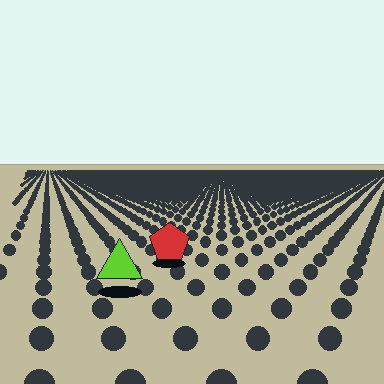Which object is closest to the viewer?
The lime triangle is closest. The texture marks near it are larger and more spread out.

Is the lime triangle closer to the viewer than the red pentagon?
Yes. The lime triangle is closer — you can tell from the texture gradient: the ground texture is coarser near it.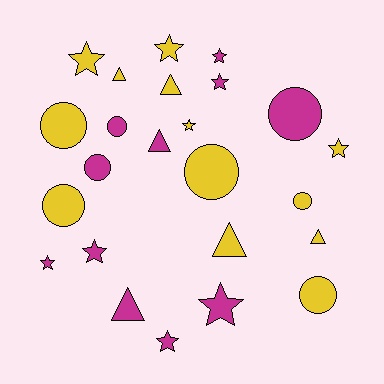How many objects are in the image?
There are 24 objects.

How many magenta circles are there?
There are 3 magenta circles.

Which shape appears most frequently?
Star, with 10 objects.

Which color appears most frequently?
Yellow, with 13 objects.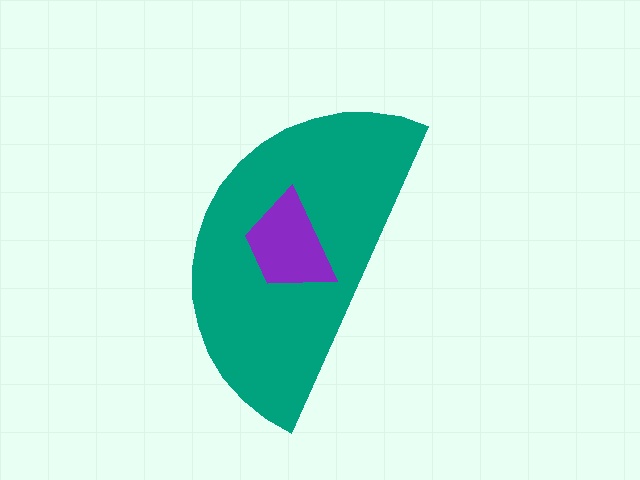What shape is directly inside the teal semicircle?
The purple trapezoid.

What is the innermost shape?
The purple trapezoid.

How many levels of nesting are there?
2.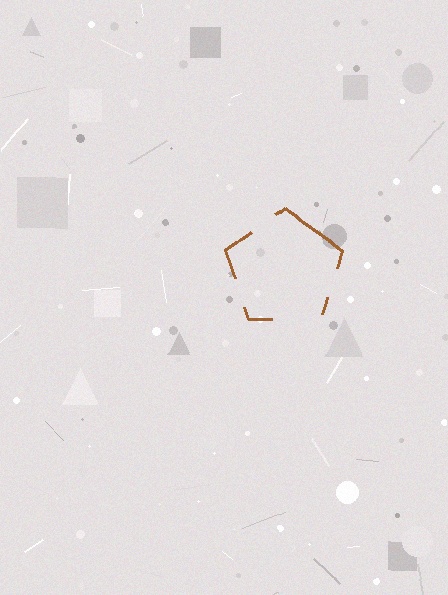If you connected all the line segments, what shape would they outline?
They would outline a pentagon.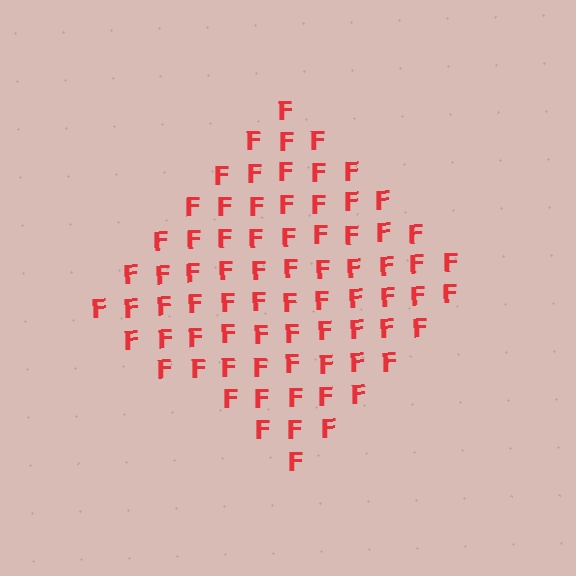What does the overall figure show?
The overall figure shows a diamond.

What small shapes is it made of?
It is made of small letter F's.